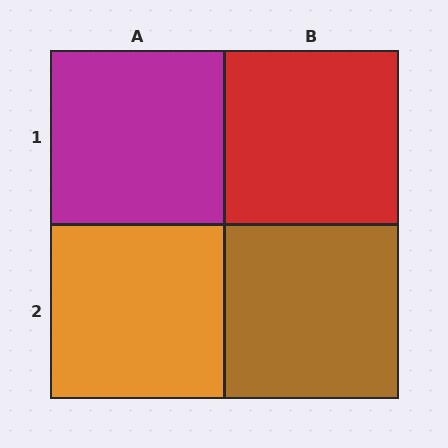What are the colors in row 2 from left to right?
Orange, brown.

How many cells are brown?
1 cell is brown.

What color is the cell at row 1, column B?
Red.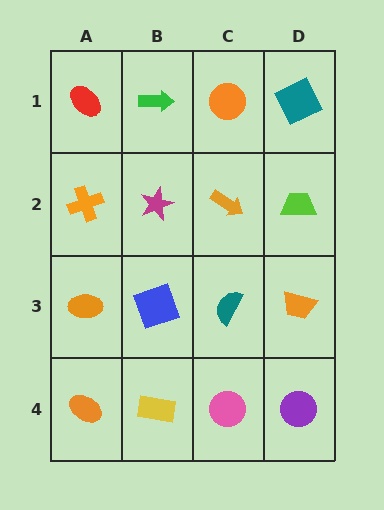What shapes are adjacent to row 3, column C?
An orange arrow (row 2, column C), a pink circle (row 4, column C), a blue square (row 3, column B), an orange trapezoid (row 3, column D).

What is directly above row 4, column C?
A teal semicircle.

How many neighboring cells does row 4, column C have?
3.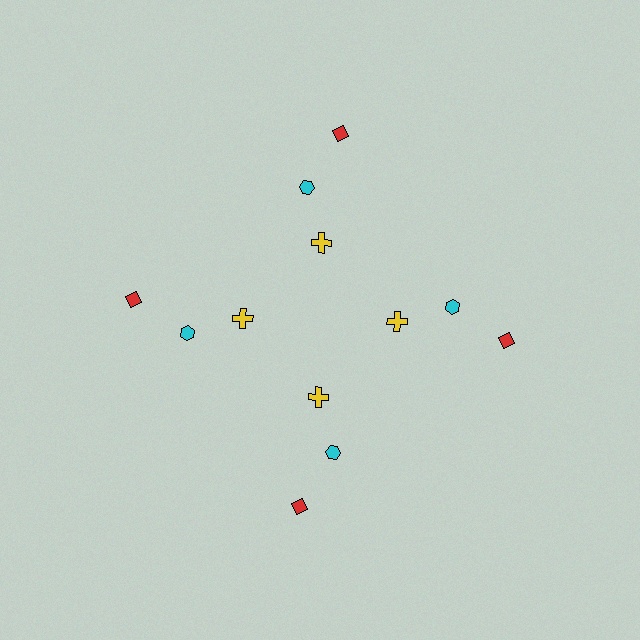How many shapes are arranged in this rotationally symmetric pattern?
There are 12 shapes, arranged in 4 groups of 3.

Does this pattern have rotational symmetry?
Yes, this pattern has 4-fold rotational symmetry. It looks the same after rotating 90 degrees around the center.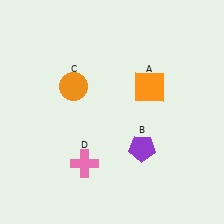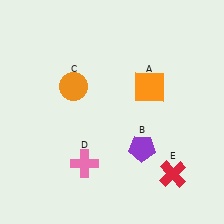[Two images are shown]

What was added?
A red cross (E) was added in Image 2.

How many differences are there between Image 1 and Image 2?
There is 1 difference between the two images.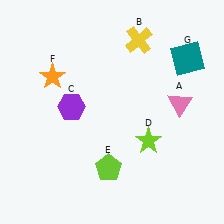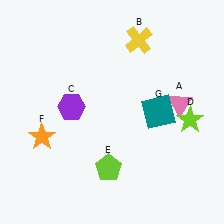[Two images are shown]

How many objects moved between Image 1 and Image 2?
3 objects moved between the two images.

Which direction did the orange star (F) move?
The orange star (F) moved down.